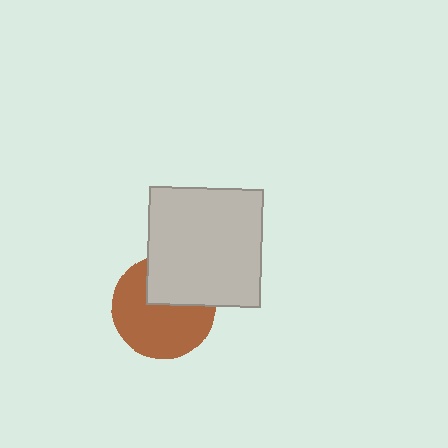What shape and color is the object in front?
The object in front is a light gray rectangle.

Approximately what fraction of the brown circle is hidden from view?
Roughly 35% of the brown circle is hidden behind the light gray rectangle.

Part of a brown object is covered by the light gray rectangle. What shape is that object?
It is a circle.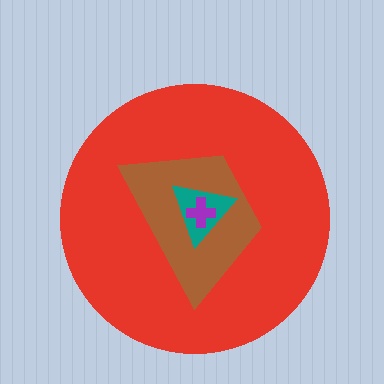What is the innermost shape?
The purple cross.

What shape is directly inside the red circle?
The brown trapezoid.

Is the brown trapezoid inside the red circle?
Yes.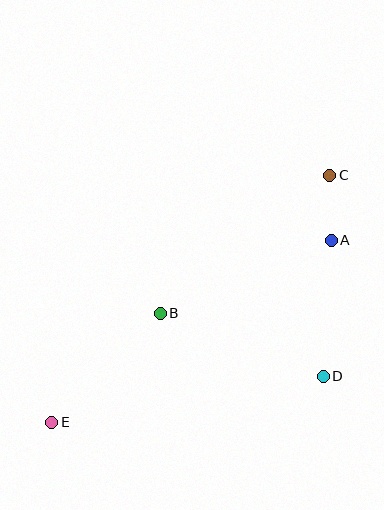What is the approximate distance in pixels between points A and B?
The distance between A and B is approximately 186 pixels.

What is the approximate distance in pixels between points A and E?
The distance between A and E is approximately 333 pixels.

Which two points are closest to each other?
Points A and C are closest to each other.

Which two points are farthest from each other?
Points C and E are farthest from each other.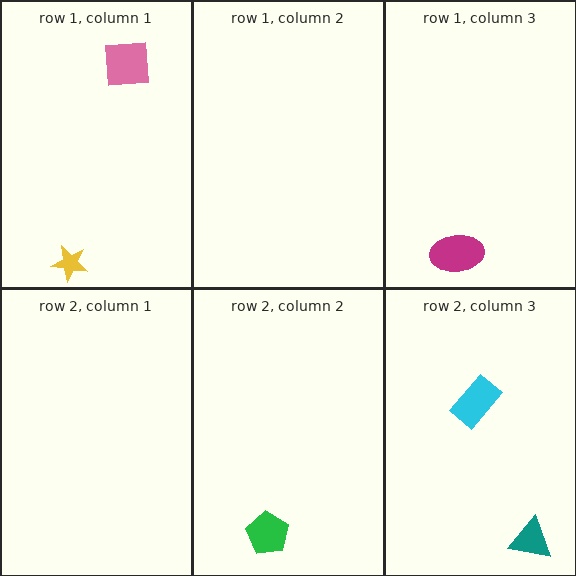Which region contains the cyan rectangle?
The row 2, column 3 region.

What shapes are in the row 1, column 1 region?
The pink square, the yellow star.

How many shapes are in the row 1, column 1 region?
2.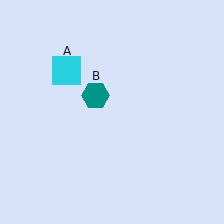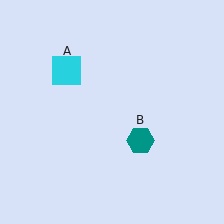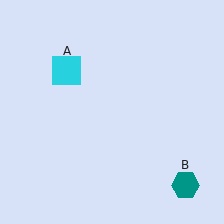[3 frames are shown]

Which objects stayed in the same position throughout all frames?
Cyan square (object A) remained stationary.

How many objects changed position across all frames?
1 object changed position: teal hexagon (object B).